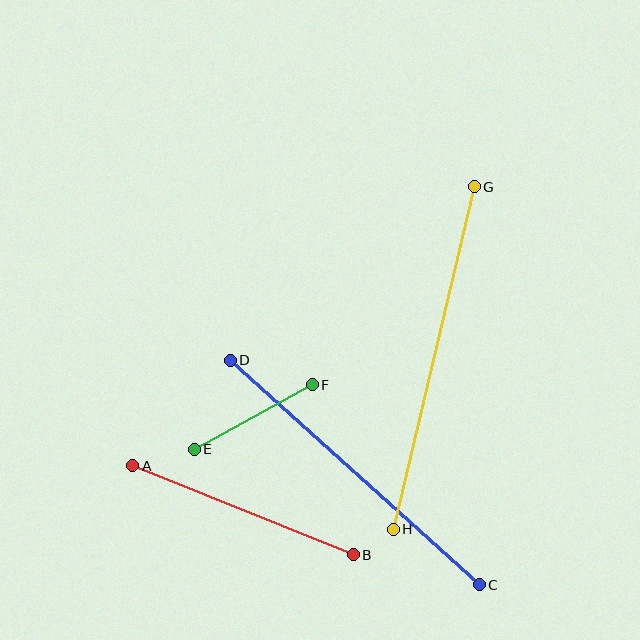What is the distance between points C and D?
The distance is approximately 335 pixels.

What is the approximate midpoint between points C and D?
The midpoint is at approximately (355, 472) pixels.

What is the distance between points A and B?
The distance is approximately 238 pixels.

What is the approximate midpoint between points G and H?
The midpoint is at approximately (434, 358) pixels.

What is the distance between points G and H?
The distance is approximately 352 pixels.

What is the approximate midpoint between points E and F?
The midpoint is at approximately (253, 417) pixels.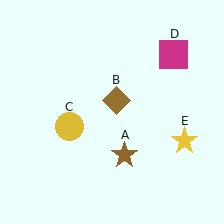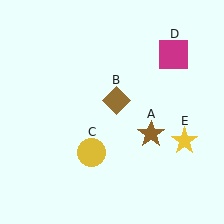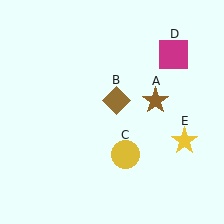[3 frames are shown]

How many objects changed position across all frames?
2 objects changed position: brown star (object A), yellow circle (object C).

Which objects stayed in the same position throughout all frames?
Brown diamond (object B) and magenta square (object D) and yellow star (object E) remained stationary.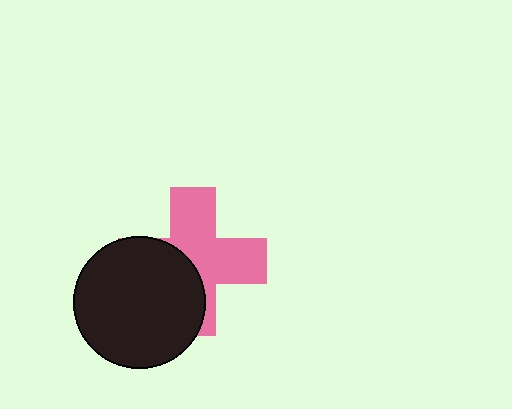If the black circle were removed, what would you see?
You would see the complete pink cross.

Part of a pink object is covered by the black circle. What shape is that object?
It is a cross.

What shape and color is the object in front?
The object in front is a black circle.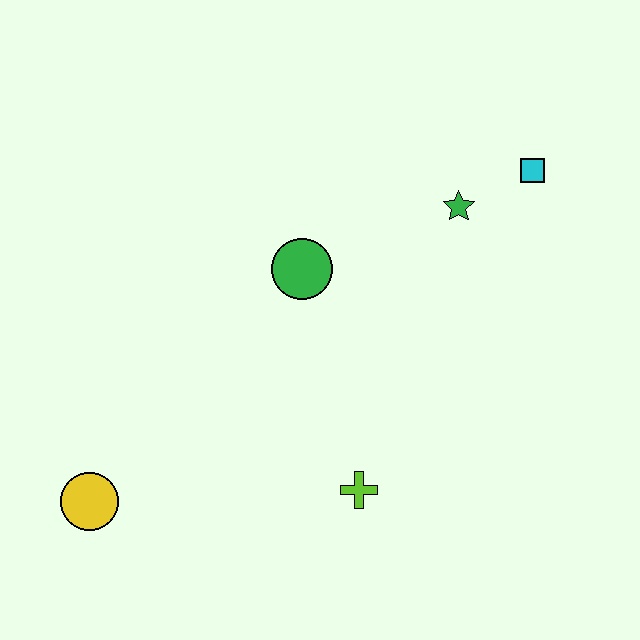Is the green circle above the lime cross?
Yes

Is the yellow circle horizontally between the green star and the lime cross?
No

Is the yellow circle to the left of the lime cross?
Yes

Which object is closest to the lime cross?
The green circle is closest to the lime cross.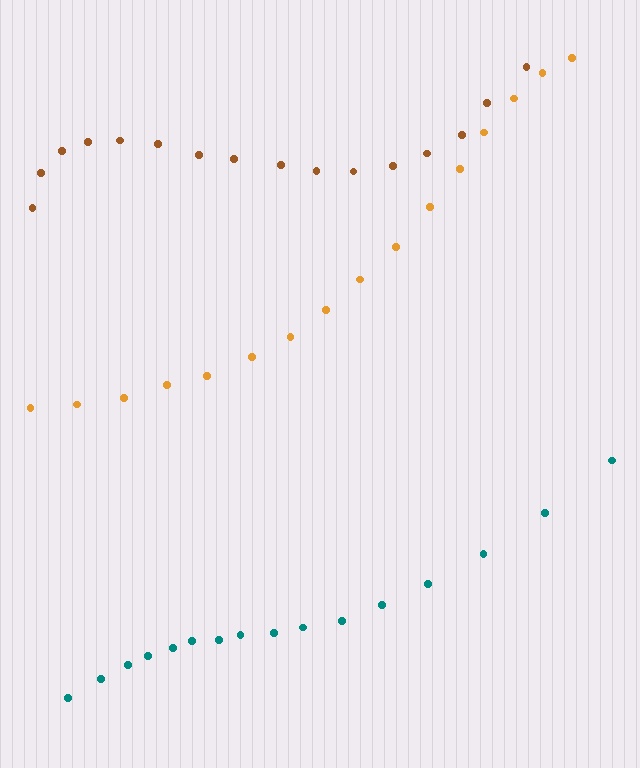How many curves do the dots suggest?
There are 3 distinct paths.